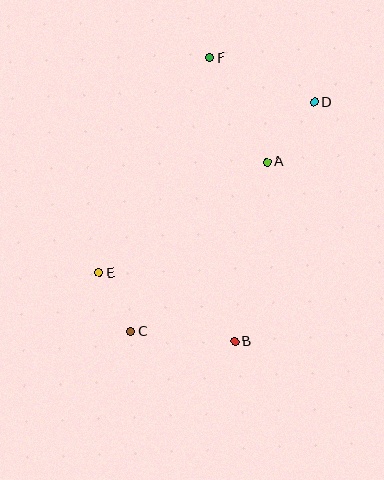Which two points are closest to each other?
Points C and E are closest to each other.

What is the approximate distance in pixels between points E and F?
The distance between E and F is approximately 242 pixels.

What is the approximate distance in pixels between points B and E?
The distance between B and E is approximately 152 pixels.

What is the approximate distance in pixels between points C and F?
The distance between C and F is approximately 285 pixels.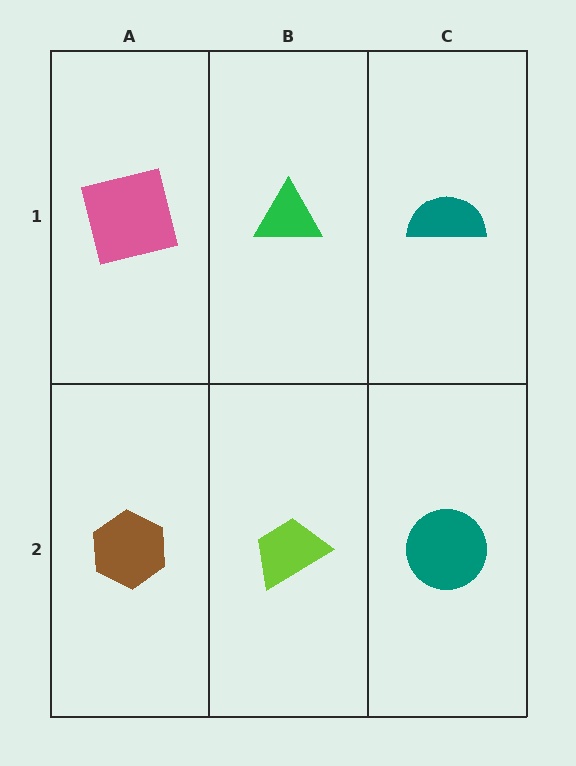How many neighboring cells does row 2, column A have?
2.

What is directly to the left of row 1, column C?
A green triangle.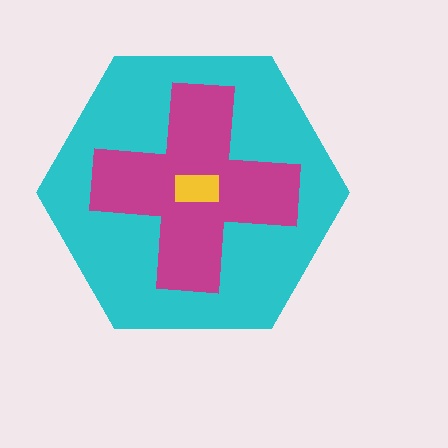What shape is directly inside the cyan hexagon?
The magenta cross.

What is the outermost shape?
The cyan hexagon.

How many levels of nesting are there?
3.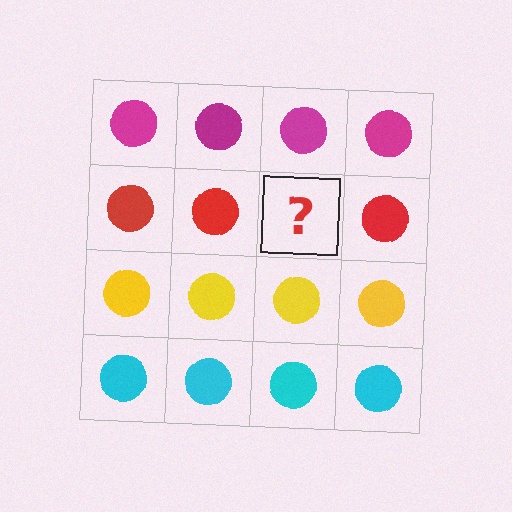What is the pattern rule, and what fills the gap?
The rule is that each row has a consistent color. The gap should be filled with a red circle.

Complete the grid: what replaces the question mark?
The question mark should be replaced with a red circle.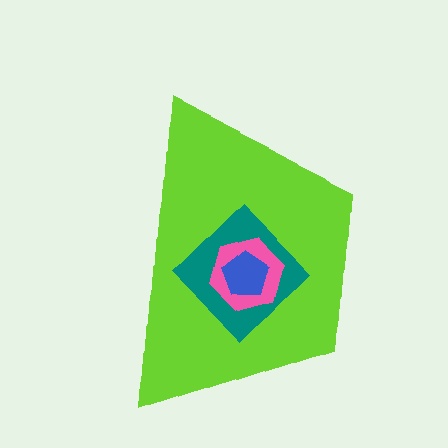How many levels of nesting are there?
4.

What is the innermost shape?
The blue pentagon.